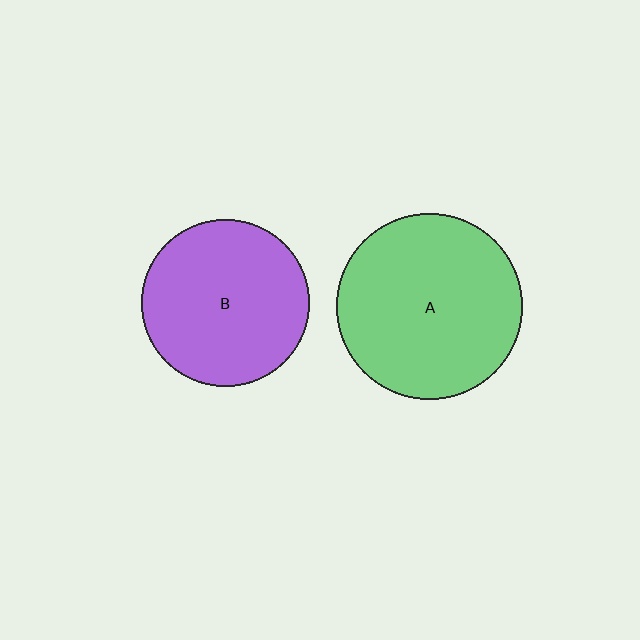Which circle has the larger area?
Circle A (green).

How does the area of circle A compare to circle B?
Approximately 1.2 times.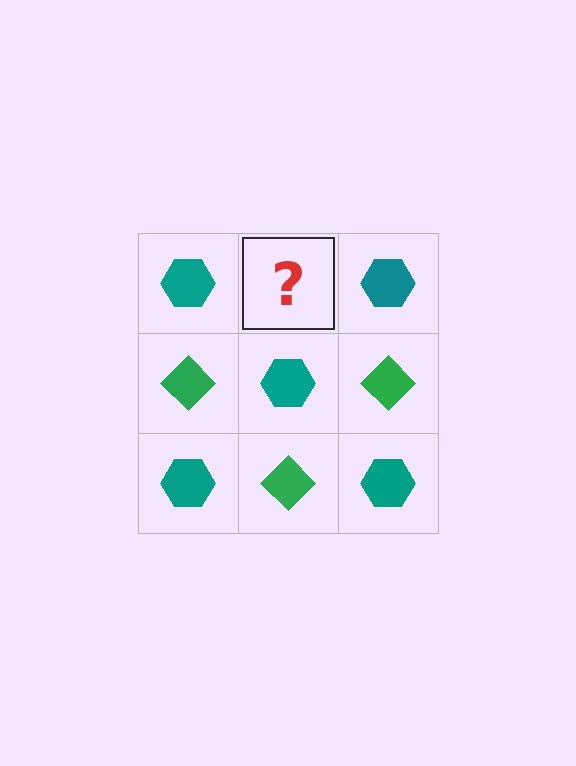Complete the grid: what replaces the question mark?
The question mark should be replaced with a green diamond.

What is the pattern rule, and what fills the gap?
The rule is that it alternates teal hexagon and green diamond in a checkerboard pattern. The gap should be filled with a green diamond.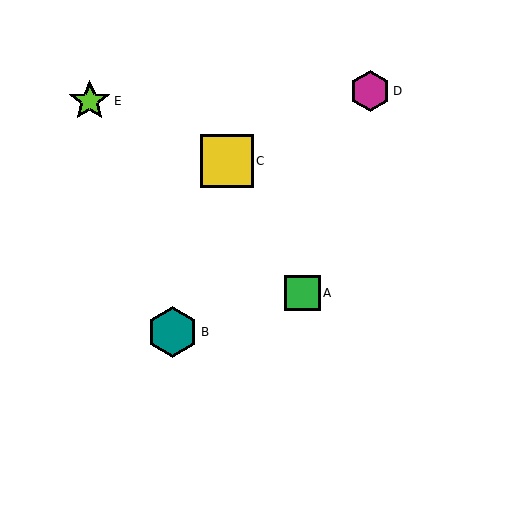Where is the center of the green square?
The center of the green square is at (302, 293).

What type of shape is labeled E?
Shape E is a lime star.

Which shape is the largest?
The yellow square (labeled C) is the largest.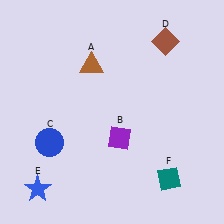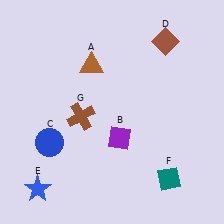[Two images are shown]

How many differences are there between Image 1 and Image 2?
There is 1 difference between the two images.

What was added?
A brown cross (G) was added in Image 2.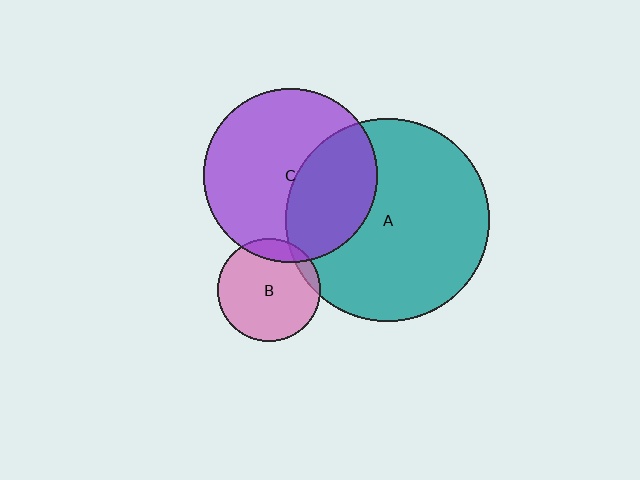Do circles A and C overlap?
Yes.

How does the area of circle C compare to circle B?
Approximately 2.9 times.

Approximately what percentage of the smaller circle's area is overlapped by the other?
Approximately 35%.